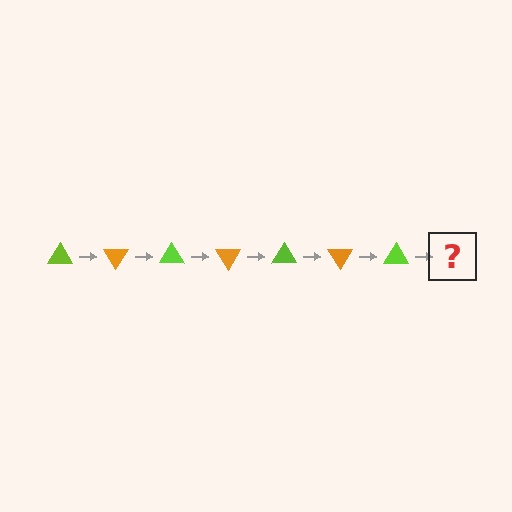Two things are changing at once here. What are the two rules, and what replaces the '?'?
The two rules are that it rotates 60 degrees each step and the color cycles through lime and orange. The '?' should be an orange triangle, rotated 420 degrees from the start.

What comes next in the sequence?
The next element should be an orange triangle, rotated 420 degrees from the start.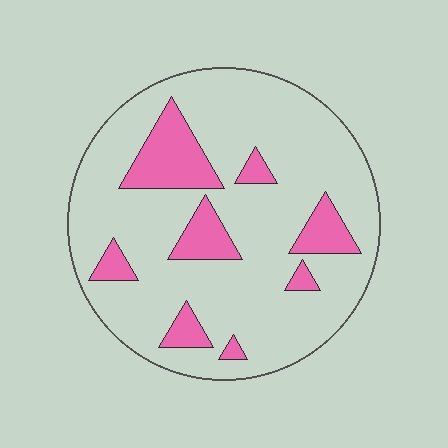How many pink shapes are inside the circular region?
8.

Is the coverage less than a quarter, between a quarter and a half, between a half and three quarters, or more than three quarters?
Less than a quarter.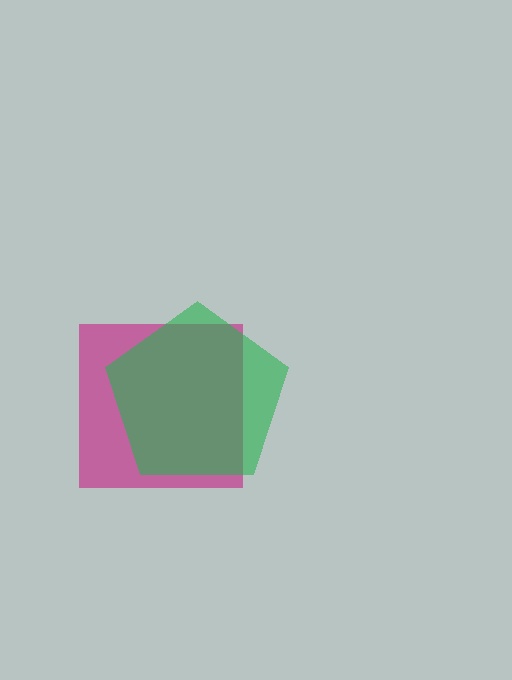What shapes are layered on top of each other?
The layered shapes are: a magenta square, a green pentagon.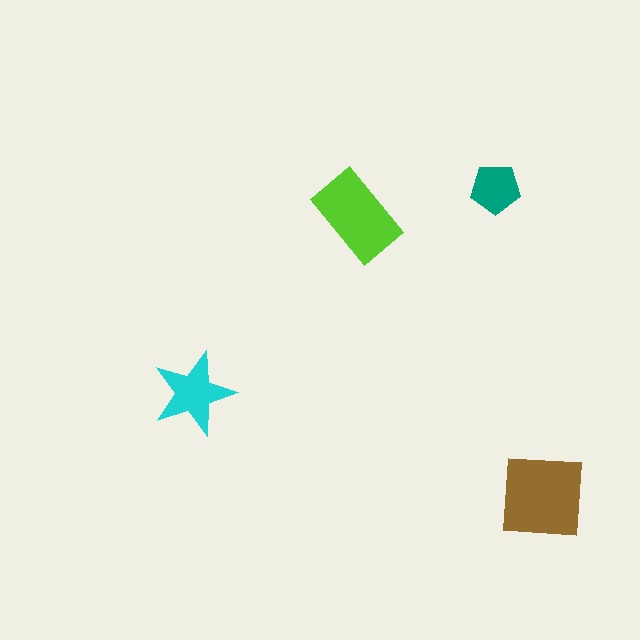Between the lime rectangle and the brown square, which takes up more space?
The brown square.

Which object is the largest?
The brown square.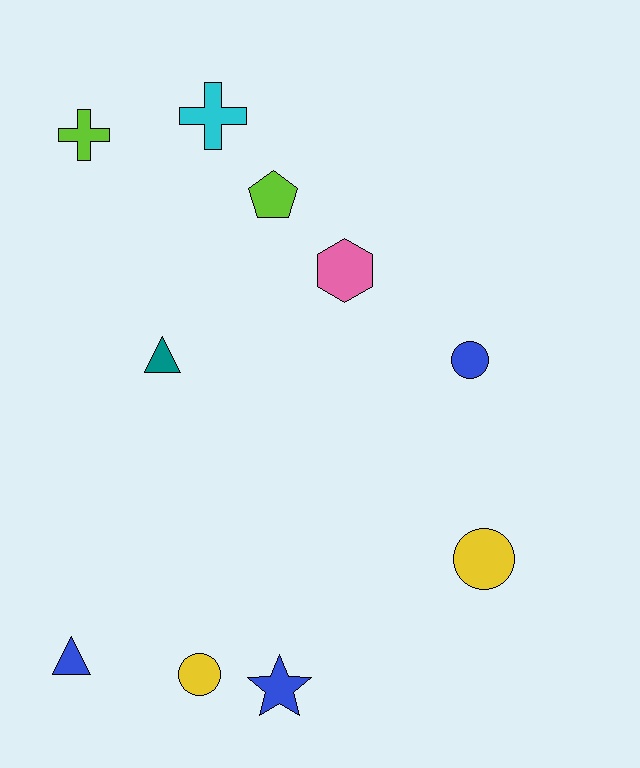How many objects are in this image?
There are 10 objects.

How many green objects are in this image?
There are no green objects.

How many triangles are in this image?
There are 2 triangles.